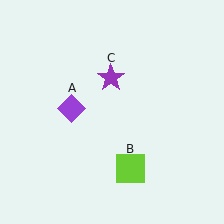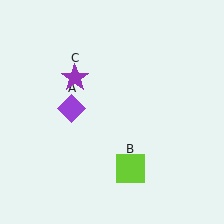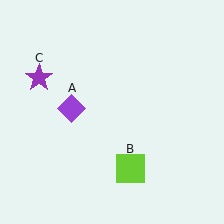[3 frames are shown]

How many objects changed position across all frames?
1 object changed position: purple star (object C).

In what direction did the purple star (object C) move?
The purple star (object C) moved left.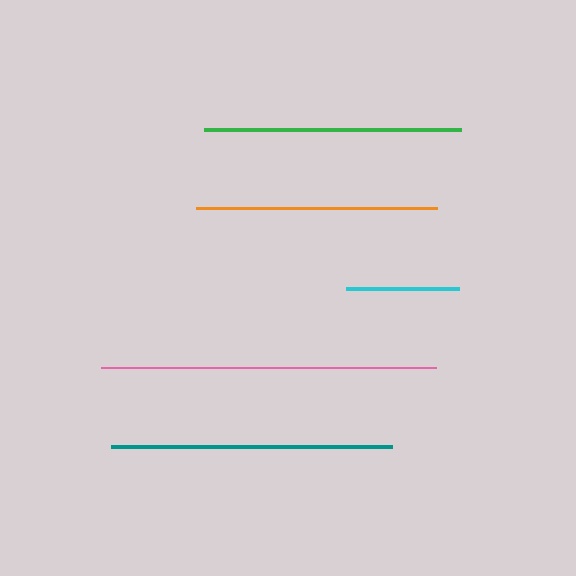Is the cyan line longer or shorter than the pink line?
The pink line is longer than the cyan line.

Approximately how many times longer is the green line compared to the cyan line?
The green line is approximately 2.3 times the length of the cyan line.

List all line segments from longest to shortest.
From longest to shortest: pink, teal, green, orange, cyan.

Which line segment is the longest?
The pink line is the longest at approximately 335 pixels.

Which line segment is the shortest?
The cyan line is the shortest at approximately 114 pixels.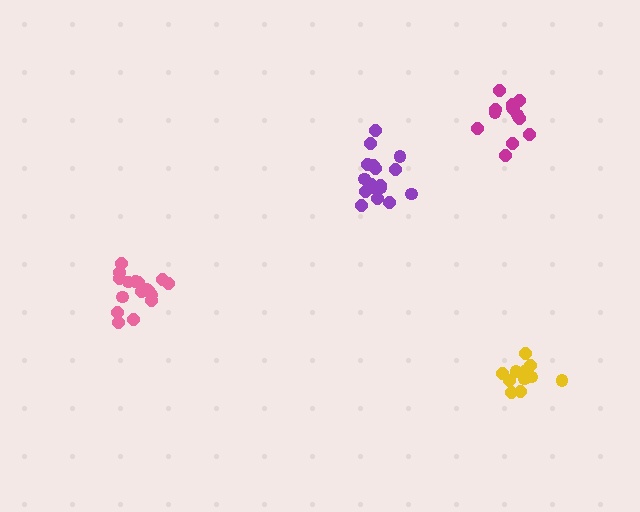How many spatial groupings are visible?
There are 4 spatial groupings.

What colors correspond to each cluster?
The clusters are colored: pink, yellow, magenta, purple.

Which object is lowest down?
The yellow cluster is bottommost.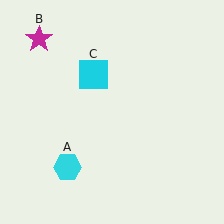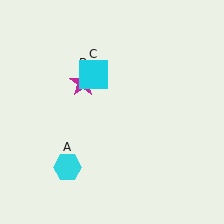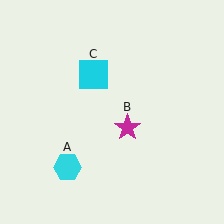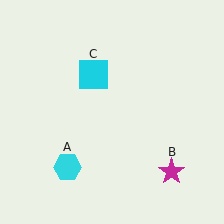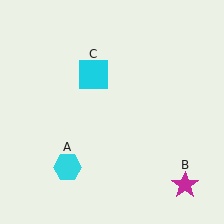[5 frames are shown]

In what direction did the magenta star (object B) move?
The magenta star (object B) moved down and to the right.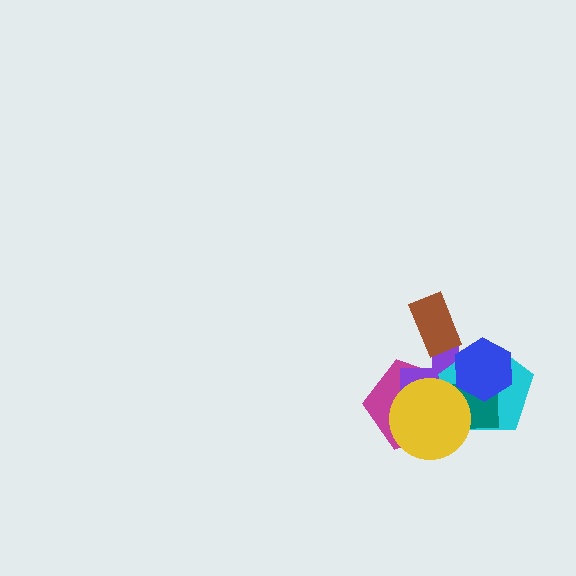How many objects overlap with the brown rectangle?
1 object overlaps with the brown rectangle.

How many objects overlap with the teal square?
5 objects overlap with the teal square.